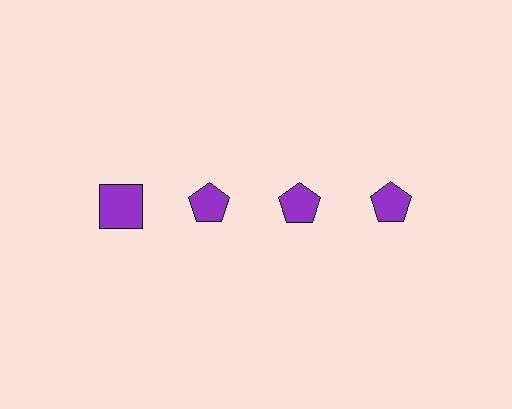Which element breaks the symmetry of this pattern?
The purple square in the top row, leftmost column breaks the symmetry. All other shapes are purple pentagons.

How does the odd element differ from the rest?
It has a different shape: square instead of pentagon.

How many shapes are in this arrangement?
There are 4 shapes arranged in a grid pattern.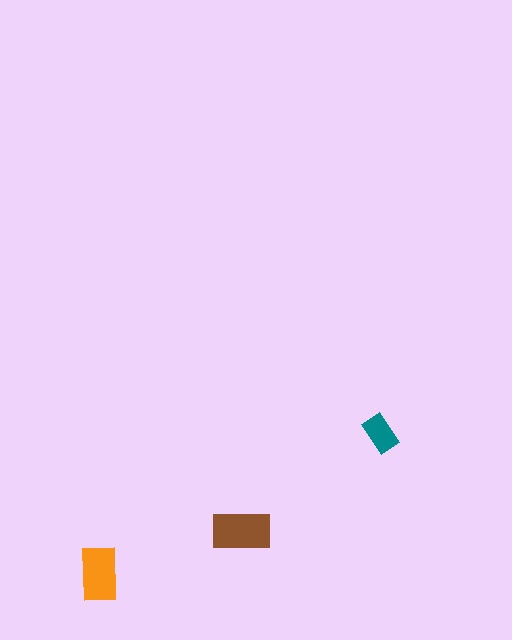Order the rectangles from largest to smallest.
the brown one, the orange one, the teal one.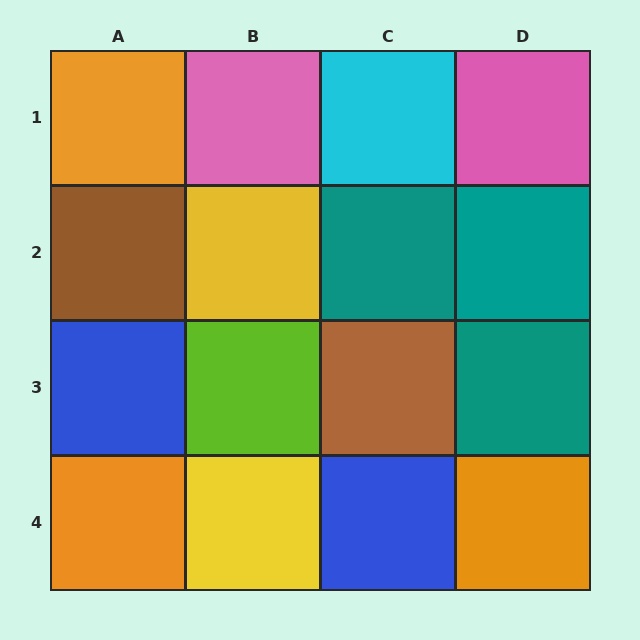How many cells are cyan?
1 cell is cyan.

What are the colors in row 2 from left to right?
Brown, yellow, teal, teal.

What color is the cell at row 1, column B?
Pink.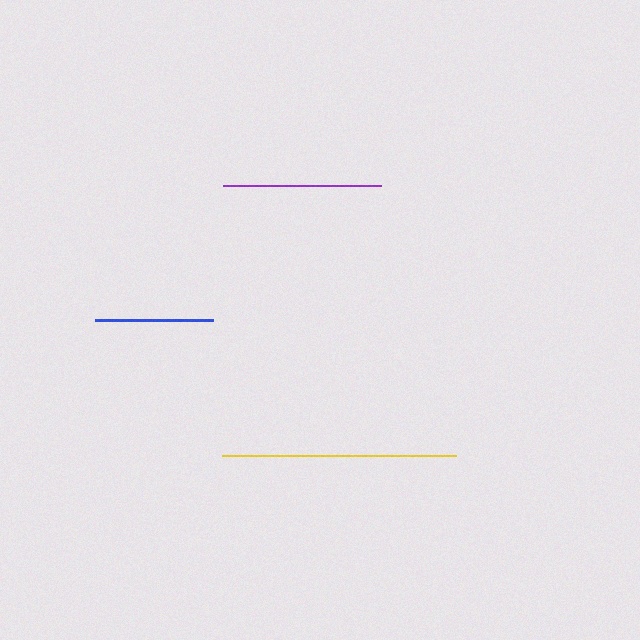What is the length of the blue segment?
The blue segment is approximately 118 pixels long.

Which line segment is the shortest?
The blue line is the shortest at approximately 118 pixels.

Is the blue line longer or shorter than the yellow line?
The yellow line is longer than the blue line.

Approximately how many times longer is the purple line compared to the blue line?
The purple line is approximately 1.3 times the length of the blue line.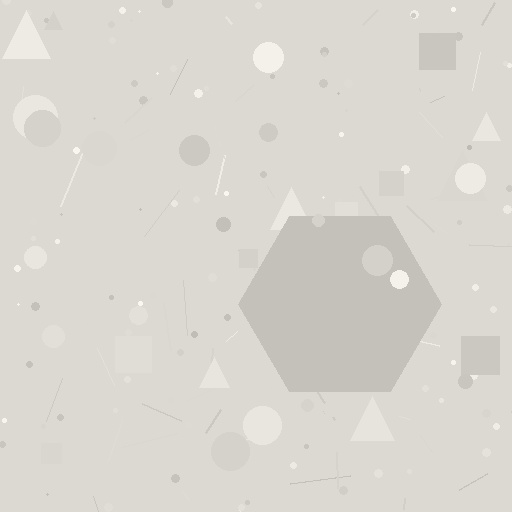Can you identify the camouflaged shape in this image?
The camouflaged shape is a hexagon.